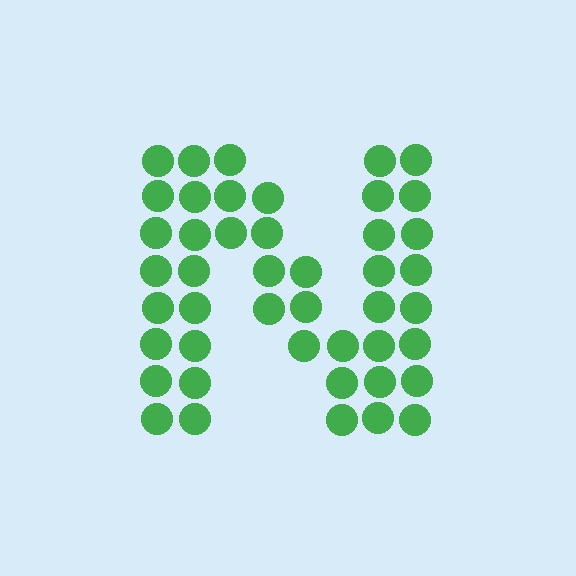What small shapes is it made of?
It is made of small circles.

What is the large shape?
The large shape is the letter N.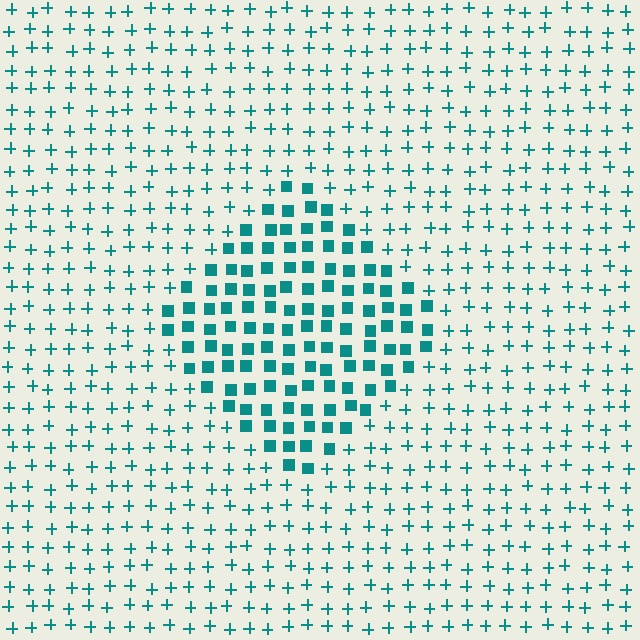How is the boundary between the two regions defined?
The boundary is defined by a change in element shape: squares inside vs. plus signs outside. All elements share the same color and spacing.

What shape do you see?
I see a diamond.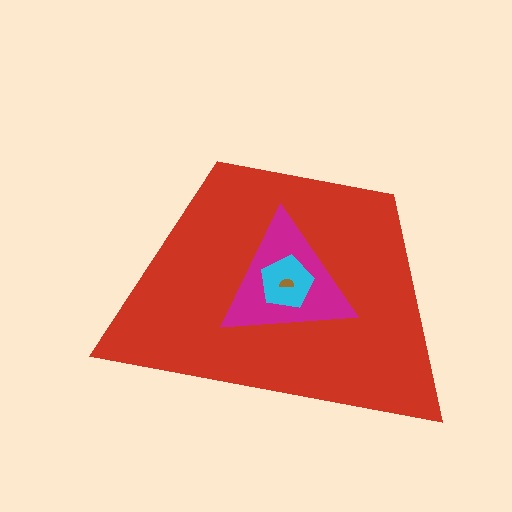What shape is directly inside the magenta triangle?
The cyan pentagon.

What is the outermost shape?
The red trapezoid.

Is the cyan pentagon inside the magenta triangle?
Yes.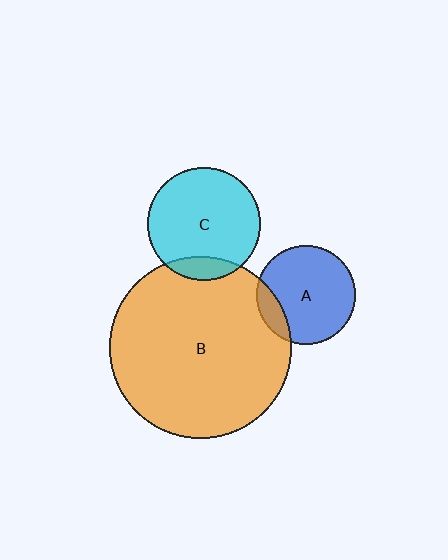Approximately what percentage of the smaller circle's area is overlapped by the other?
Approximately 15%.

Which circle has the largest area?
Circle B (orange).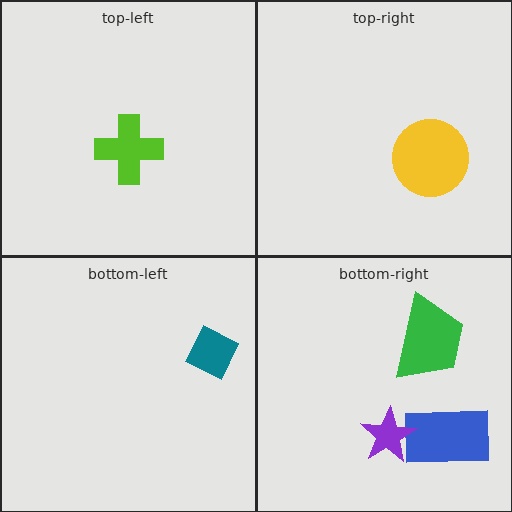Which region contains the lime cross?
The top-left region.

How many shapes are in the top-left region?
1.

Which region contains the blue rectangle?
The bottom-right region.